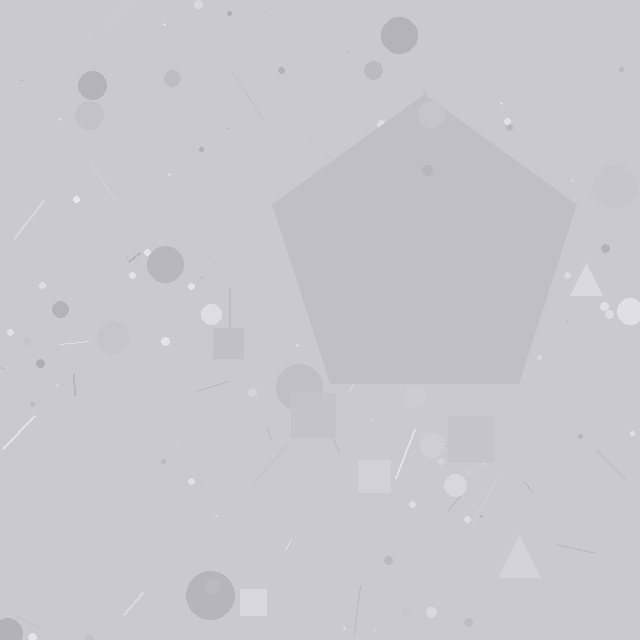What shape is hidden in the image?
A pentagon is hidden in the image.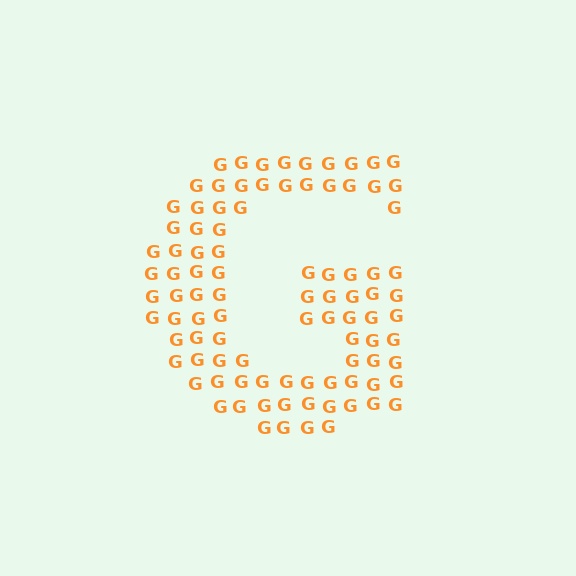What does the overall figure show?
The overall figure shows the letter G.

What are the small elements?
The small elements are letter G's.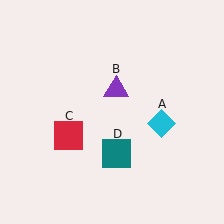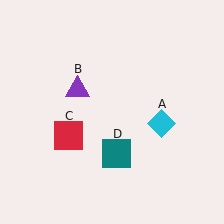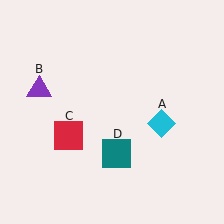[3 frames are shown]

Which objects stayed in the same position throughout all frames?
Cyan diamond (object A) and red square (object C) and teal square (object D) remained stationary.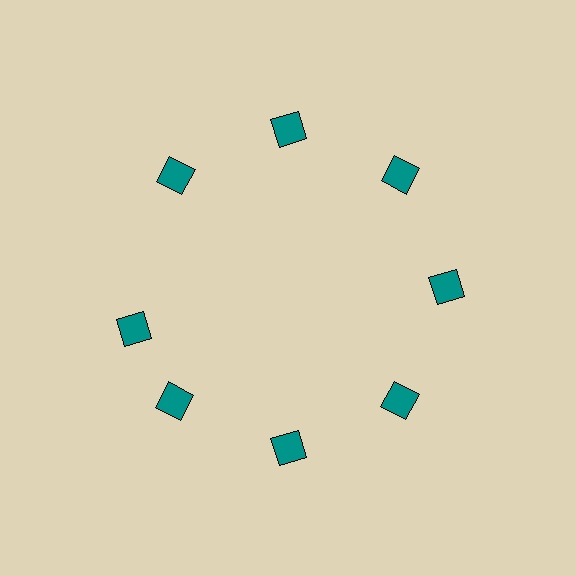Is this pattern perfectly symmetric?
No. The 8 teal squares are arranged in a ring, but one element near the 9 o'clock position is rotated out of alignment along the ring, breaking the 8-fold rotational symmetry.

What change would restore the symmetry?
The symmetry would be restored by rotating it back into even spacing with its neighbors so that all 8 squares sit at equal angles and equal distance from the center.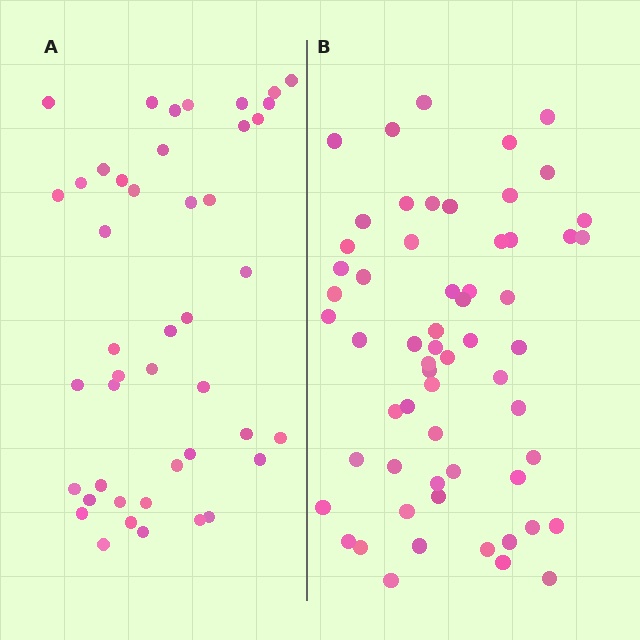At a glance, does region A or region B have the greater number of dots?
Region B (the right region) has more dots.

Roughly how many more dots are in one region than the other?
Region B has approximately 15 more dots than region A.